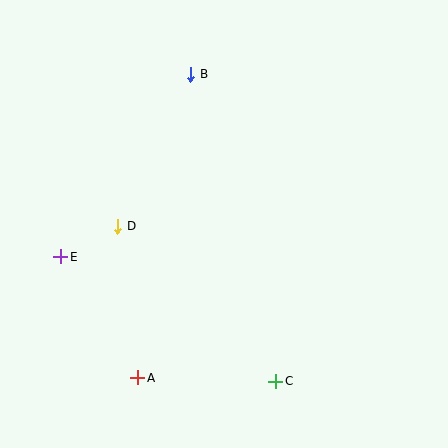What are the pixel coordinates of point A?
Point A is at (138, 378).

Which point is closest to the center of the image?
Point D at (118, 226) is closest to the center.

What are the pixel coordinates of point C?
Point C is at (276, 381).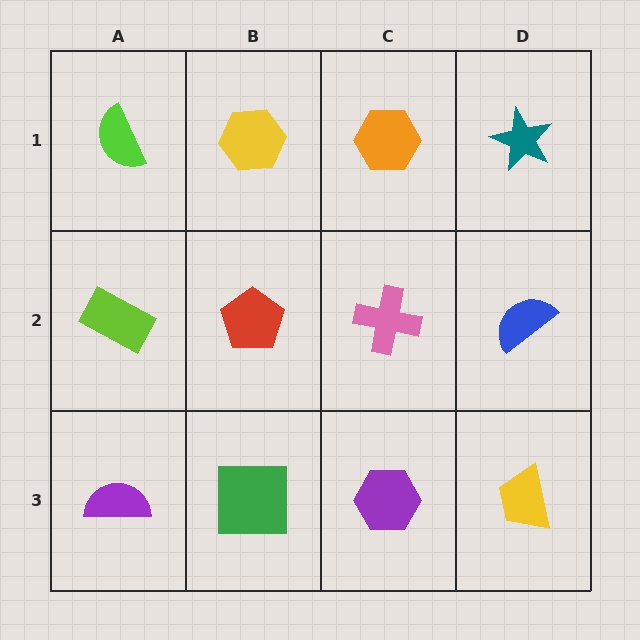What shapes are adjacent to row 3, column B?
A red pentagon (row 2, column B), a purple semicircle (row 3, column A), a purple hexagon (row 3, column C).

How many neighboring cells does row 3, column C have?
3.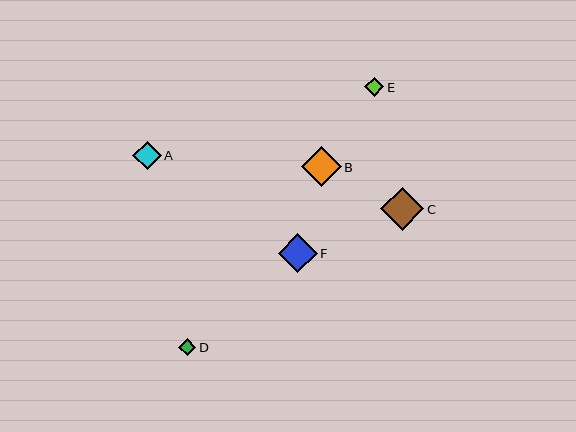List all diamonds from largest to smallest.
From largest to smallest: C, B, F, A, E, D.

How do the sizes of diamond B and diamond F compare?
Diamond B and diamond F are approximately the same size.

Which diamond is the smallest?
Diamond D is the smallest with a size of approximately 17 pixels.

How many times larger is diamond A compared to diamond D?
Diamond A is approximately 1.7 times the size of diamond D.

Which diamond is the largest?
Diamond C is the largest with a size of approximately 43 pixels.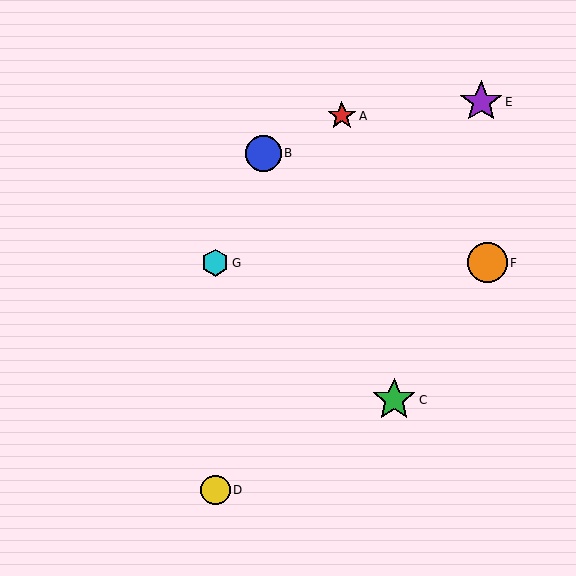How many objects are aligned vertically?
2 objects (D, G) are aligned vertically.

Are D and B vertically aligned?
No, D is at x≈215 and B is at x≈264.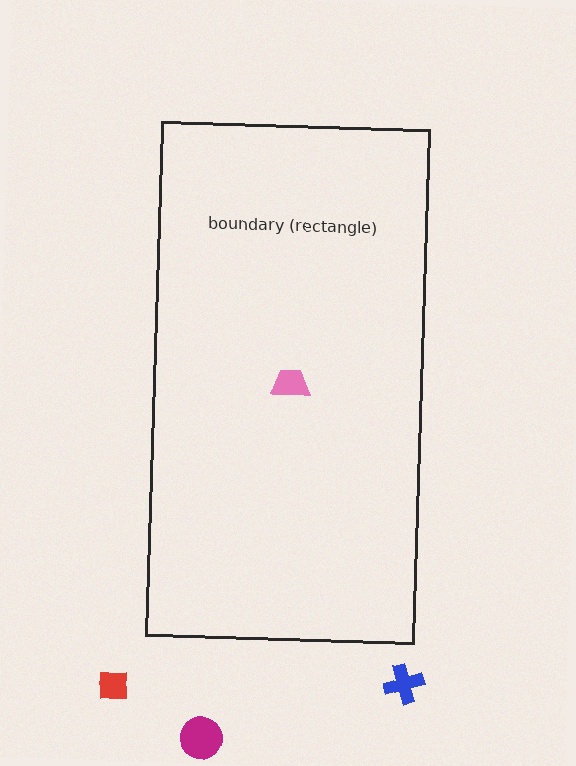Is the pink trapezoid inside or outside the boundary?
Inside.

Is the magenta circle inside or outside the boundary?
Outside.